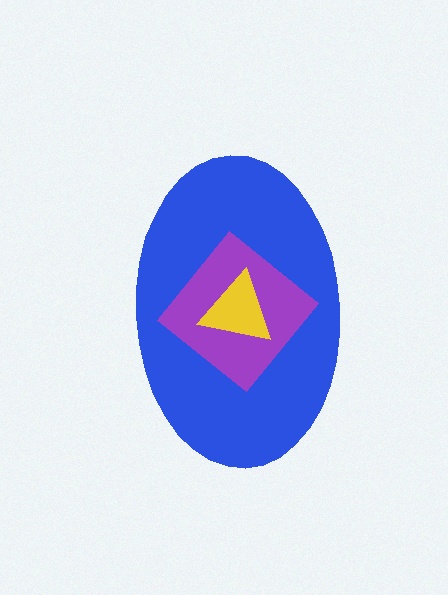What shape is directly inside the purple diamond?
The yellow triangle.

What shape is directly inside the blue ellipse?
The purple diamond.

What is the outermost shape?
The blue ellipse.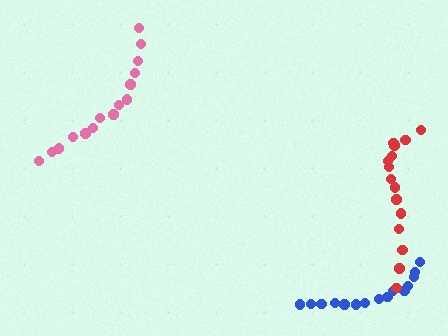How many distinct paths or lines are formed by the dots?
There are 3 distinct paths.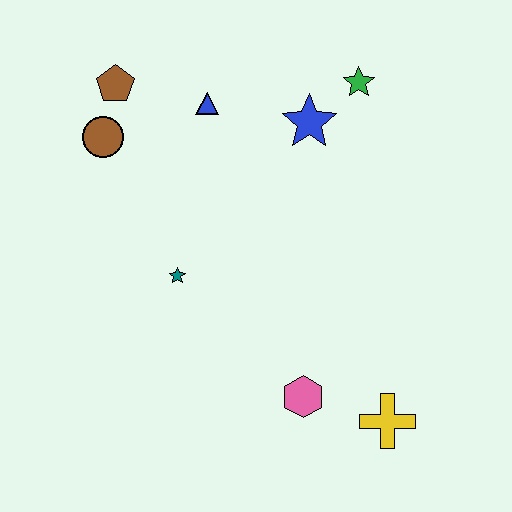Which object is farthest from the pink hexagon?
The brown pentagon is farthest from the pink hexagon.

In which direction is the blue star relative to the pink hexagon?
The blue star is above the pink hexagon.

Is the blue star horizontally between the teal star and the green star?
Yes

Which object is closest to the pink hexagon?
The yellow cross is closest to the pink hexagon.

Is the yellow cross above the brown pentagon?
No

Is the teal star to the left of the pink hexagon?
Yes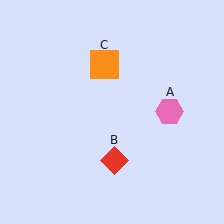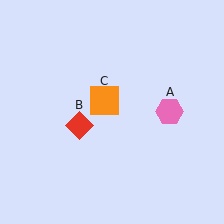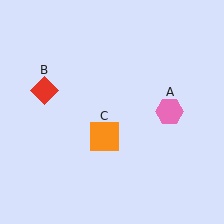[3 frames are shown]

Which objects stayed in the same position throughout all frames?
Pink hexagon (object A) remained stationary.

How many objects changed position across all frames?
2 objects changed position: red diamond (object B), orange square (object C).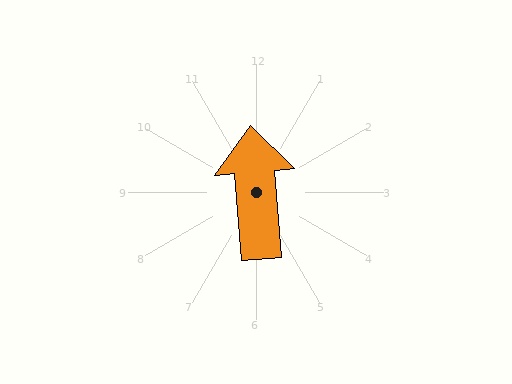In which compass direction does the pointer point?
North.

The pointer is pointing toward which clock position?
Roughly 12 o'clock.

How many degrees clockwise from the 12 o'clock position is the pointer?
Approximately 355 degrees.